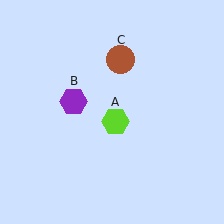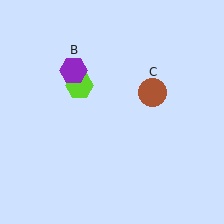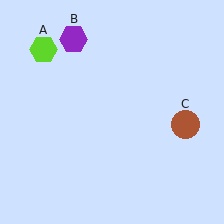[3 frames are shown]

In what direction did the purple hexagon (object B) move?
The purple hexagon (object B) moved up.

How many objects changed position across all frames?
3 objects changed position: lime hexagon (object A), purple hexagon (object B), brown circle (object C).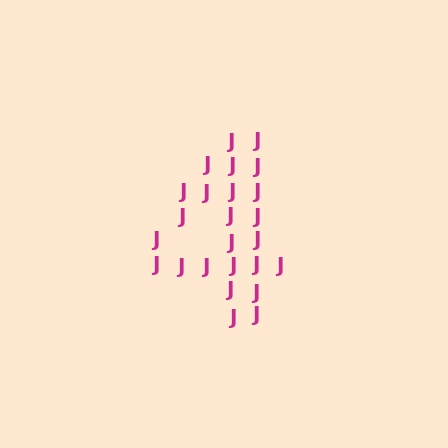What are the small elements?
The small elements are letter J's.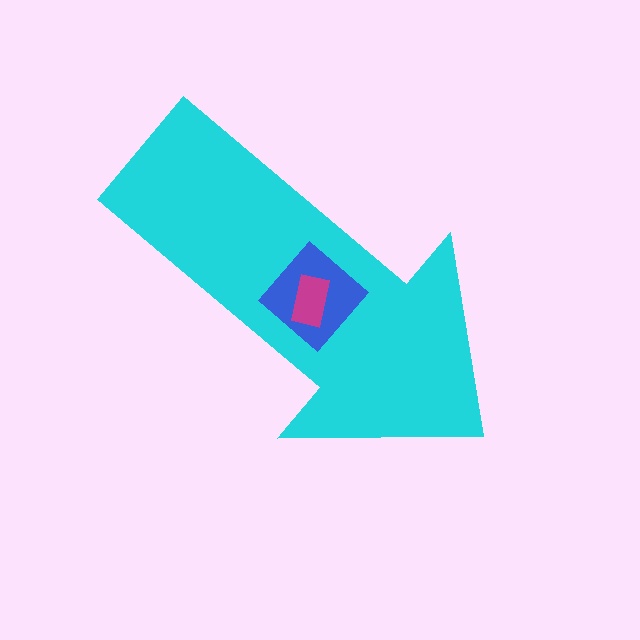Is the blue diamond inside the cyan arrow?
Yes.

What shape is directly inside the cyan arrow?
The blue diamond.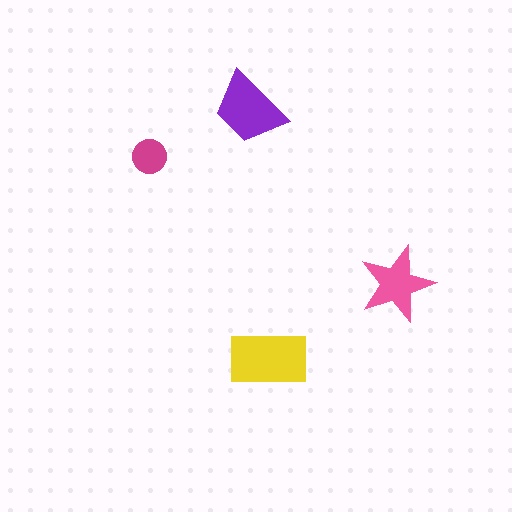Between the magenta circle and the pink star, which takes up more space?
The pink star.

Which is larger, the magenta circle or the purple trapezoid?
The purple trapezoid.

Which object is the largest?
The yellow rectangle.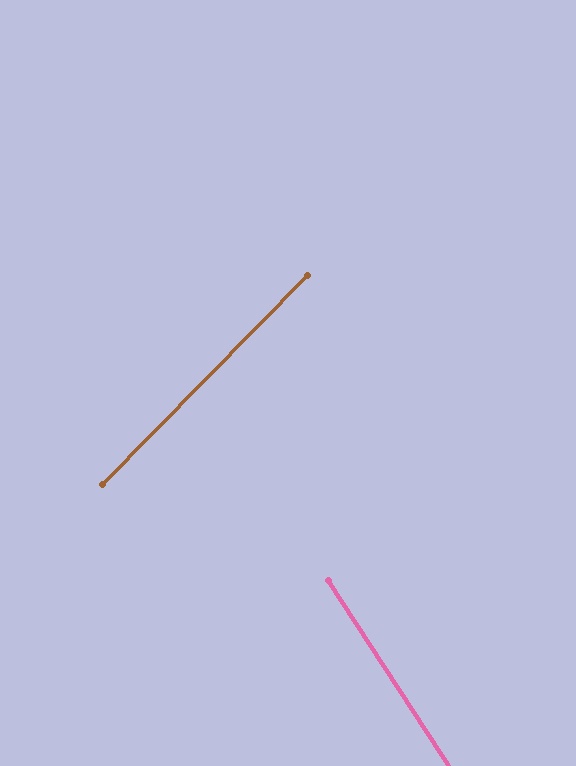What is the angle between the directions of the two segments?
Approximately 77 degrees.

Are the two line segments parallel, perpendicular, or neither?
Neither parallel nor perpendicular — they differ by about 77°.